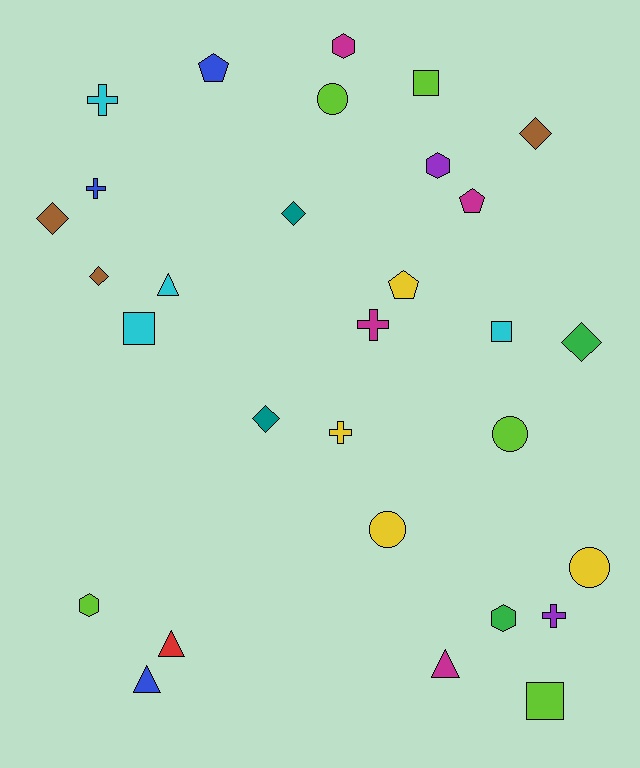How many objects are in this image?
There are 30 objects.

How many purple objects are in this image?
There are 2 purple objects.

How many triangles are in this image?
There are 4 triangles.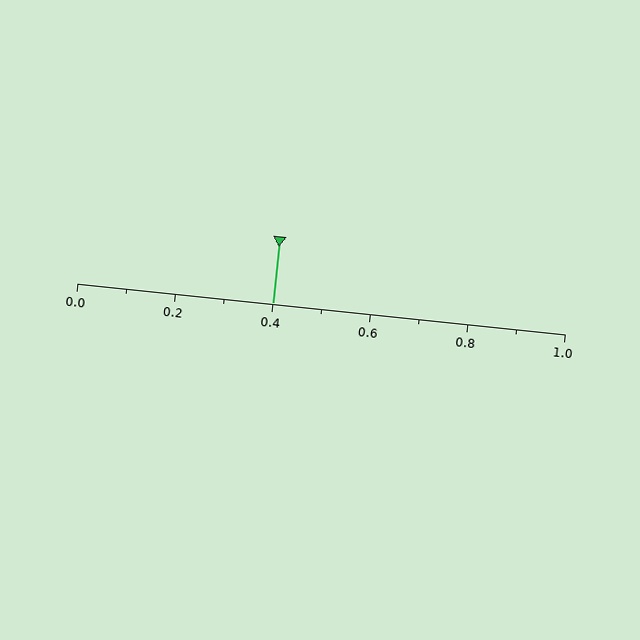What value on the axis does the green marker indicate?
The marker indicates approximately 0.4.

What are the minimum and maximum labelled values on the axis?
The axis runs from 0.0 to 1.0.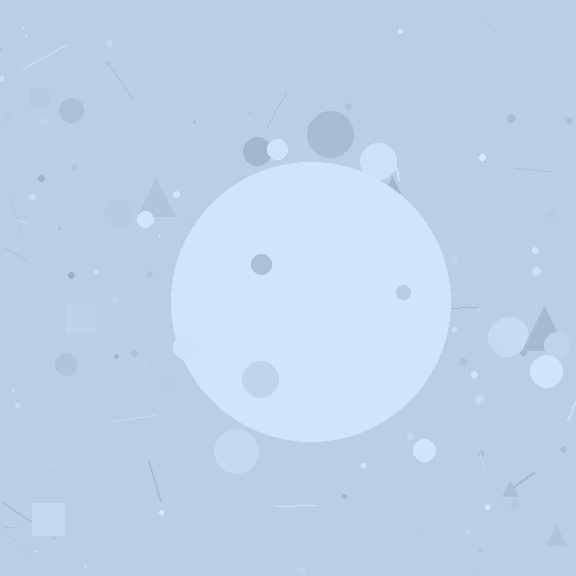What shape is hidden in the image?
A circle is hidden in the image.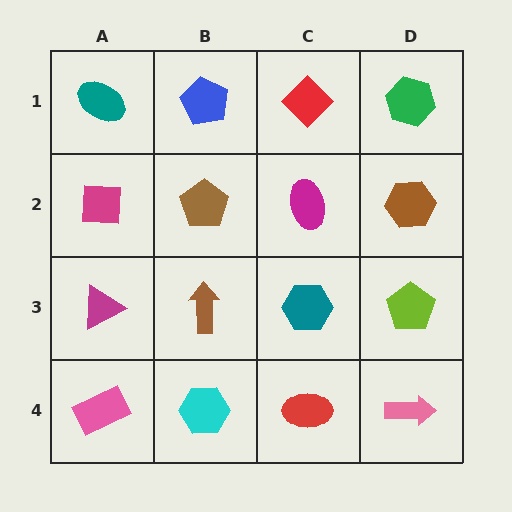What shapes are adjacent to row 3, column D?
A brown hexagon (row 2, column D), a pink arrow (row 4, column D), a teal hexagon (row 3, column C).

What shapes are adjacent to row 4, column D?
A lime pentagon (row 3, column D), a red ellipse (row 4, column C).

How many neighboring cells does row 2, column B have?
4.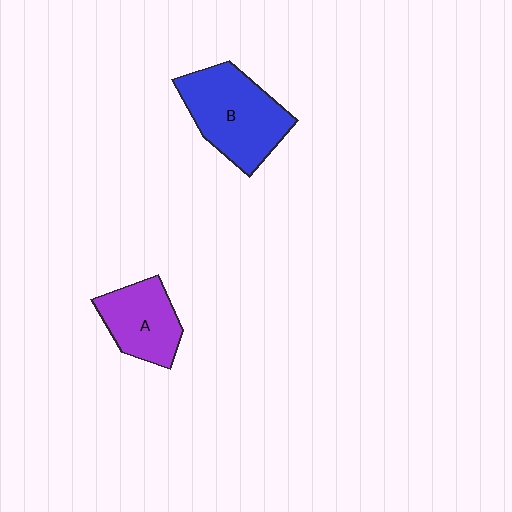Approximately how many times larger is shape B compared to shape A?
Approximately 1.5 times.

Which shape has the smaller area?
Shape A (purple).